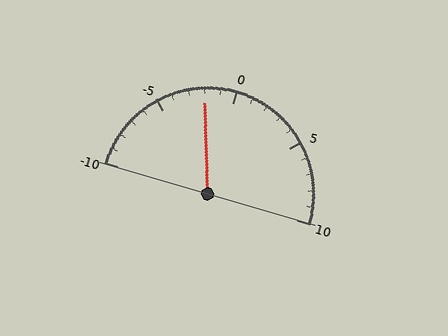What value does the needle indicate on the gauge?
The needle indicates approximately -2.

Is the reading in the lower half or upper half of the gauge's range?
The reading is in the lower half of the range (-10 to 10).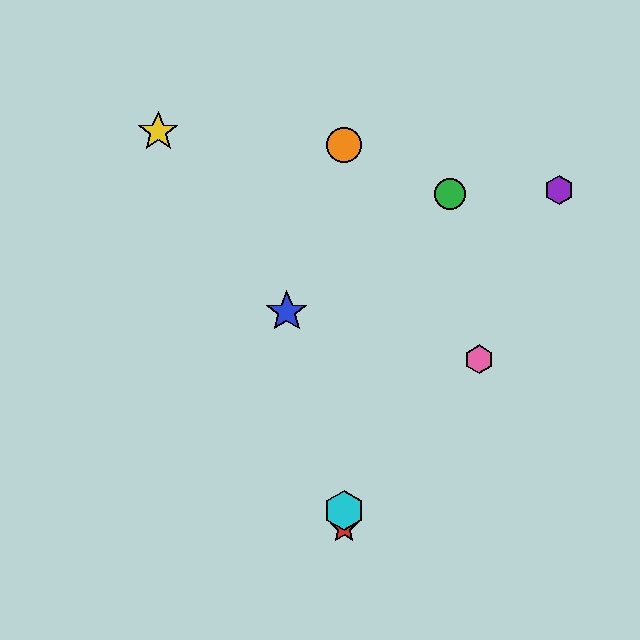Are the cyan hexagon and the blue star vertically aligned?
No, the cyan hexagon is at x≈344 and the blue star is at x≈287.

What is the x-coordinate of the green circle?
The green circle is at x≈450.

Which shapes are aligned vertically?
The red star, the orange circle, the cyan hexagon are aligned vertically.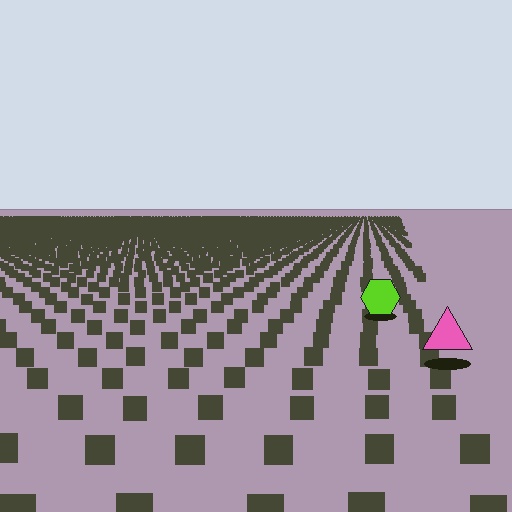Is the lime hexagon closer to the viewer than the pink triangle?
No. The pink triangle is closer — you can tell from the texture gradient: the ground texture is coarser near it.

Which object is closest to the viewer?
The pink triangle is closest. The texture marks near it are larger and more spread out.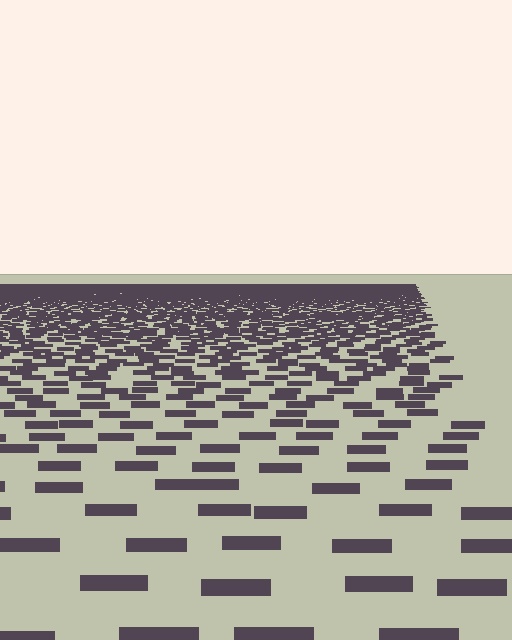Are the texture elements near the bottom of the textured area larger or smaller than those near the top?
Larger. Near the bottom, elements are closer to the viewer and appear at a bigger on-screen size.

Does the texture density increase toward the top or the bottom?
Density increases toward the top.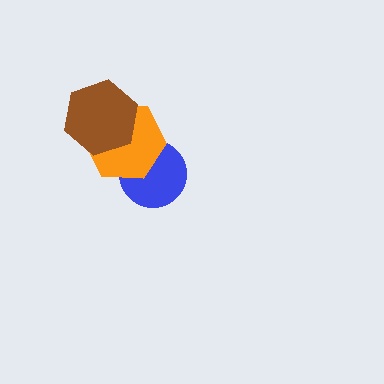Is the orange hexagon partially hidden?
Yes, it is partially covered by another shape.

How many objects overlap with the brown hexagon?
1 object overlaps with the brown hexagon.